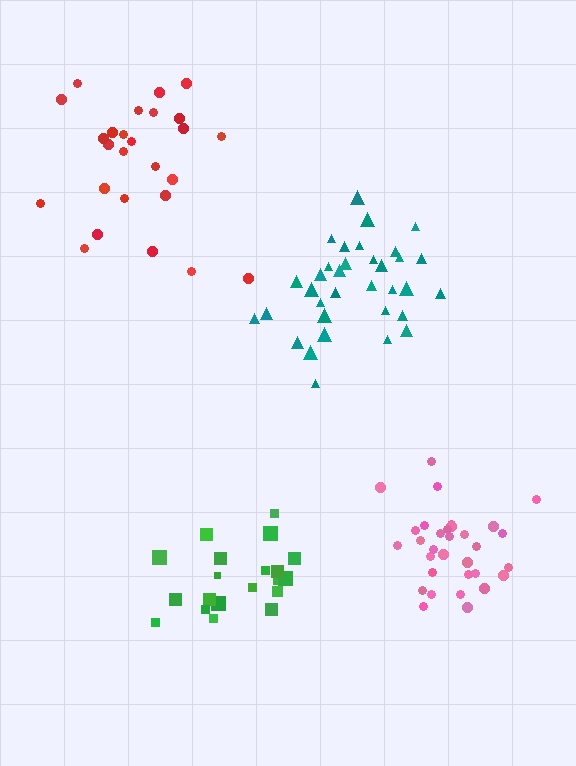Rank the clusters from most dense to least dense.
pink, teal, green, red.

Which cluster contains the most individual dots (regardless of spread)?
Teal (34).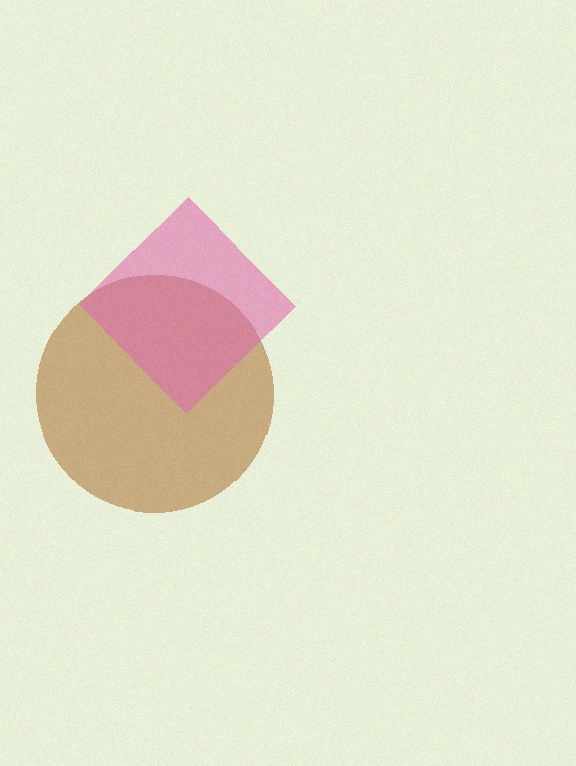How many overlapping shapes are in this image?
There are 2 overlapping shapes in the image.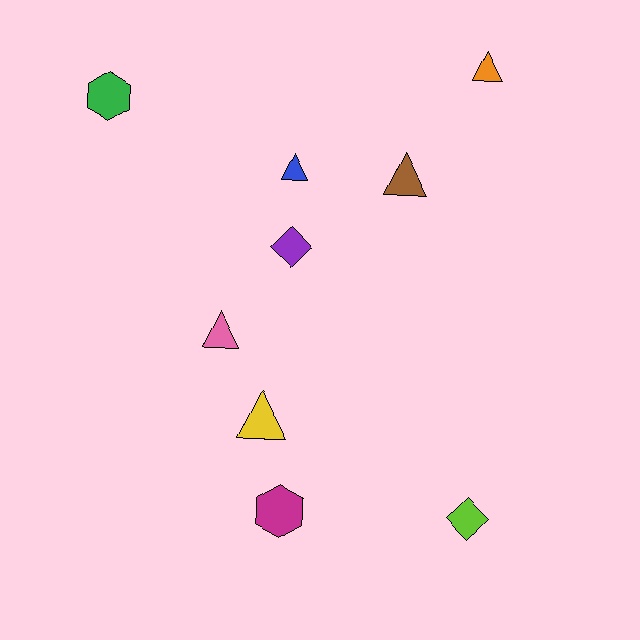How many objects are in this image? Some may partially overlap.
There are 9 objects.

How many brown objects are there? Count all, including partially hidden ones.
There is 1 brown object.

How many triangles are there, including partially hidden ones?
There are 5 triangles.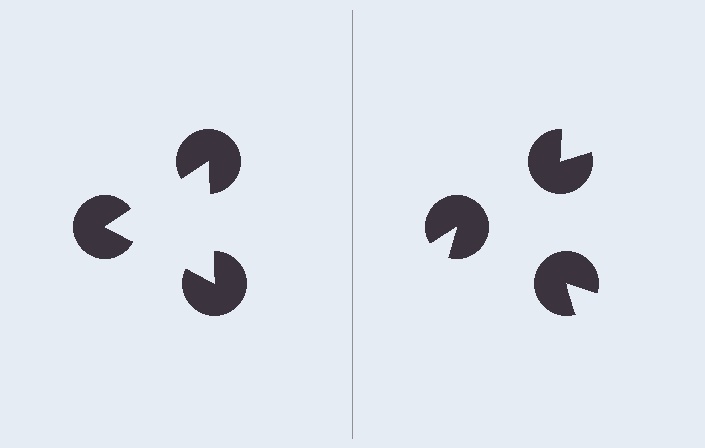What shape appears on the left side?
An illusory triangle.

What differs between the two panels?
The pac-man discs are positioned identically on both sides; only the wedge orientations differ. On the left they align to a triangle; on the right they are misaligned.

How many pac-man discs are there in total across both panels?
6 — 3 on each side.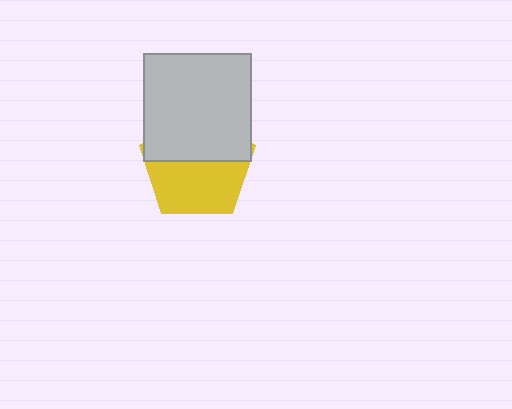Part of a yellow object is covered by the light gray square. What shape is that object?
It is a pentagon.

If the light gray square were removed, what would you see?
You would see the complete yellow pentagon.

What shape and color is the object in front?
The object in front is a light gray square.